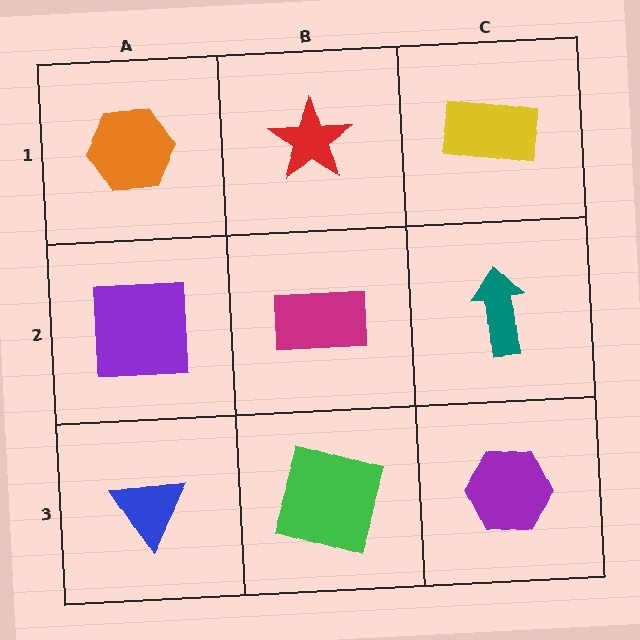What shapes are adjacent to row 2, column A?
An orange hexagon (row 1, column A), a blue triangle (row 3, column A), a magenta rectangle (row 2, column B).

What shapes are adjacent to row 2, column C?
A yellow rectangle (row 1, column C), a purple hexagon (row 3, column C), a magenta rectangle (row 2, column B).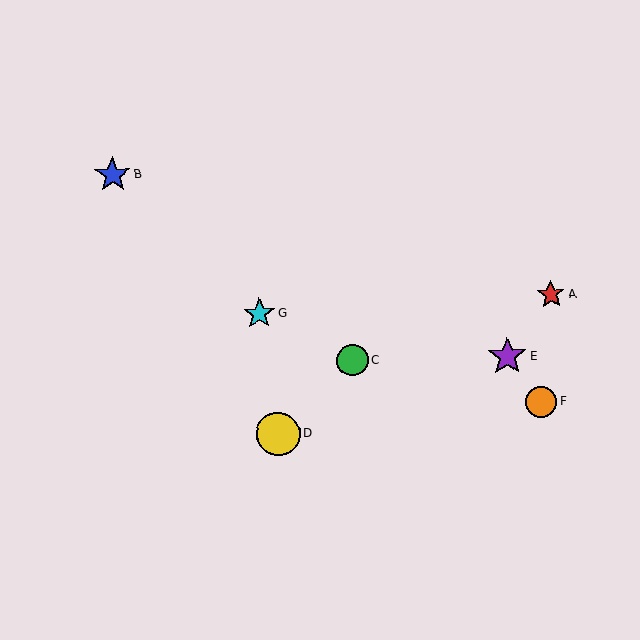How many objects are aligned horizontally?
2 objects (C, E) are aligned horizontally.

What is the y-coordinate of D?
Object D is at y≈434.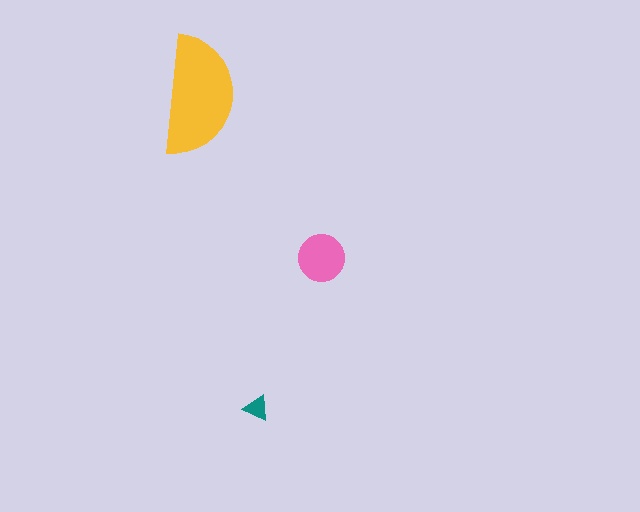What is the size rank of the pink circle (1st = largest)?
2nd.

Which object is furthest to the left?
The yellow semicircle is leftmost.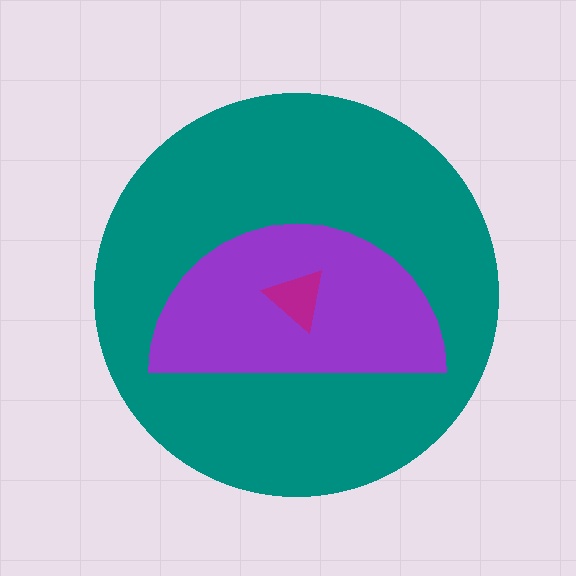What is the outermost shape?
The teal circle.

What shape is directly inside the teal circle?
The purple semicircle.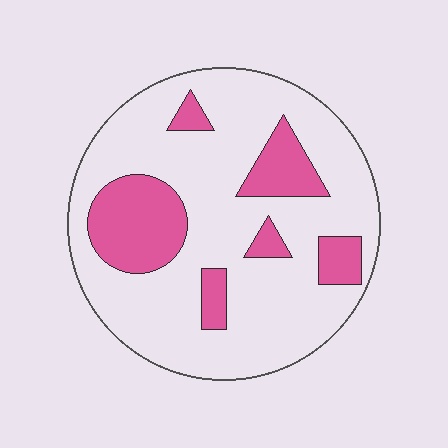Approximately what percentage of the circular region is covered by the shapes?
Approximately 25%.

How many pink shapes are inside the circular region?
6.